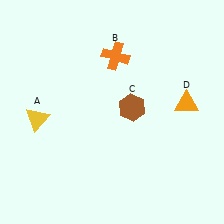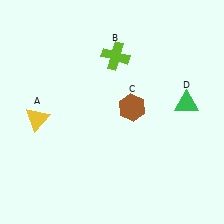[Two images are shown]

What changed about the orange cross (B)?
In Image 1, B is orange. In Image 2, it changed to lime.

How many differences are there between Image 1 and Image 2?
There are 2 differences between the two images.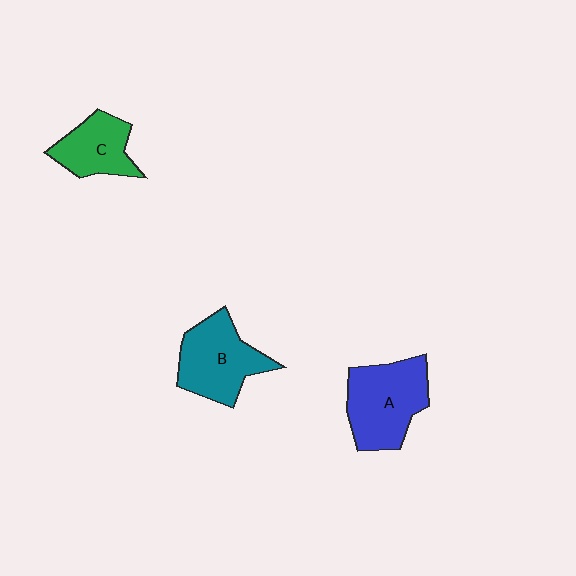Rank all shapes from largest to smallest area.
From largest to smallest: A (blue), B (teal), C (green).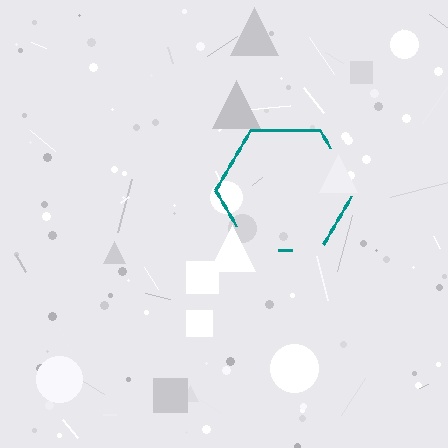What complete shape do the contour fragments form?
The contour fragments form a hexagon.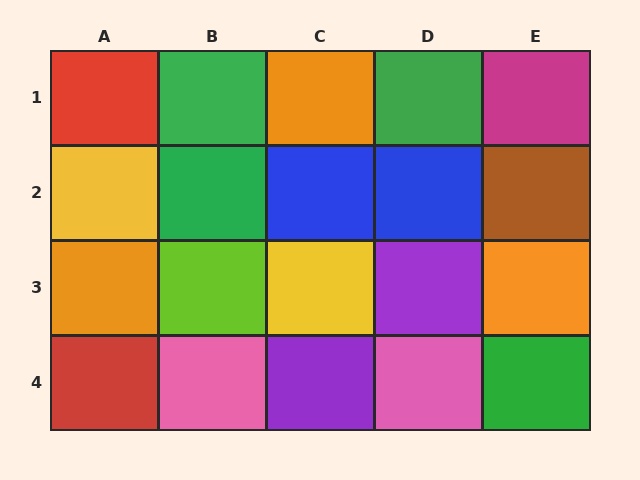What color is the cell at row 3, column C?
Yellow.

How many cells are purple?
2 cells are purple.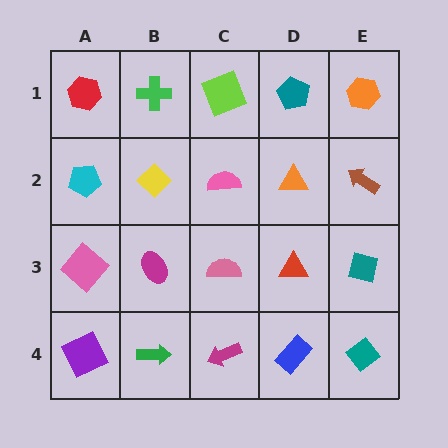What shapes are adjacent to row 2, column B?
A green cross (row 1, column B), a magenta ellipse (row 3, column B), a cyan pentagon (row 2, column A), a pink semicircle (row 2, column C).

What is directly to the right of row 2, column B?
A pink semicircle.